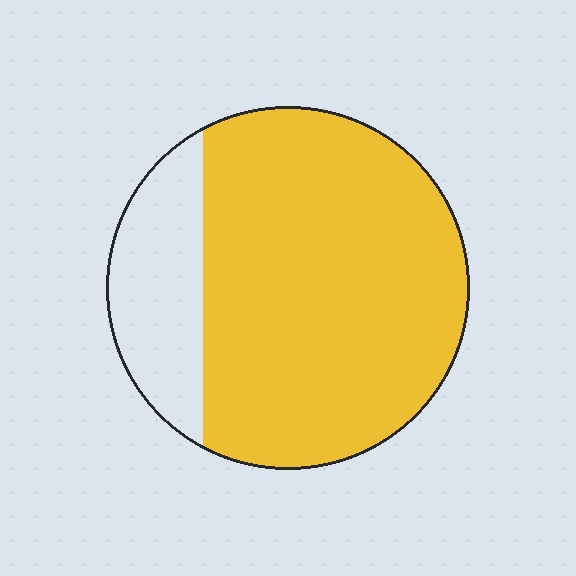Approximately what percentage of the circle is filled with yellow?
Approximately 80%.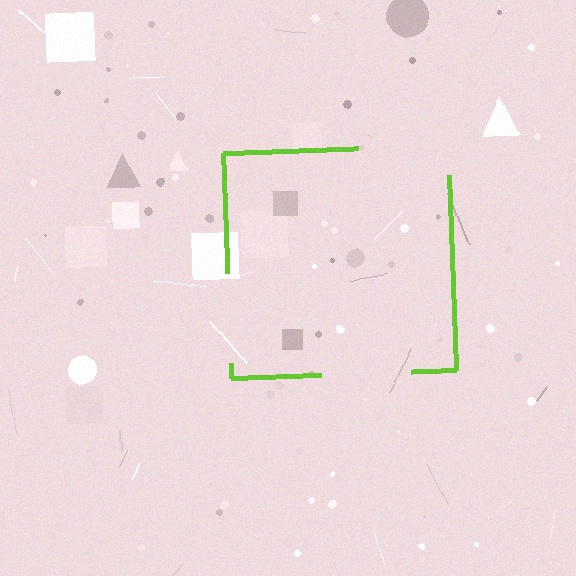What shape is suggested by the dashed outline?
The dashed outline suggests a square.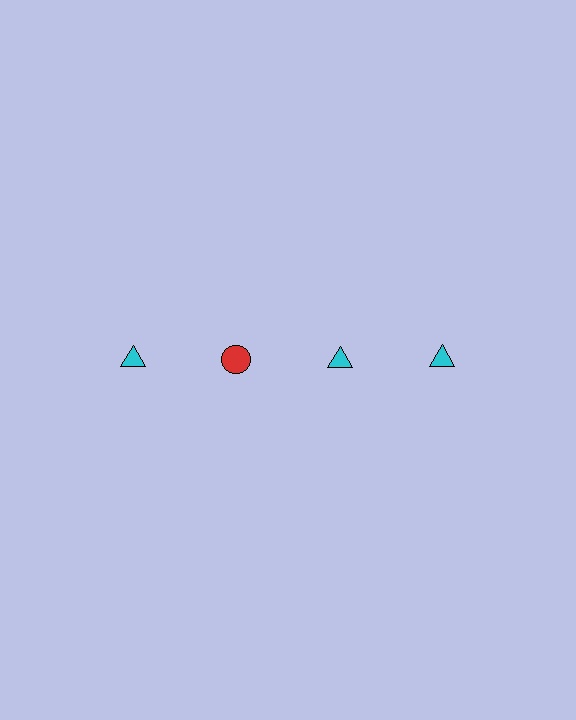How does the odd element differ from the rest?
It differs in both color (red instead of cyan) and shape (circle instead of triangle).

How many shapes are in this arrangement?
There are 4 shapes arranged in a grid pattern.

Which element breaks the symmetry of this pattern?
The red circle in the top row, second from left column breaks the symmetry. All other shapes are cyan triangles.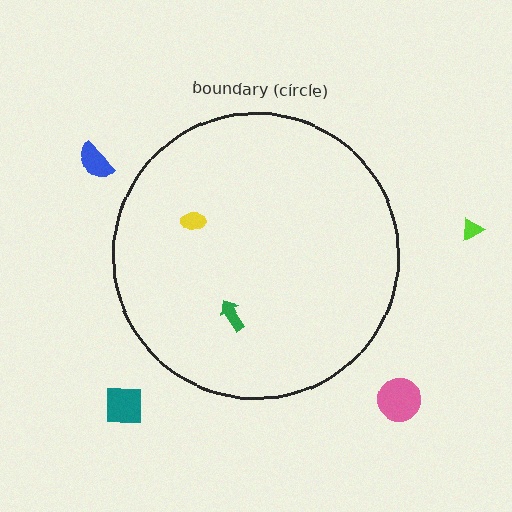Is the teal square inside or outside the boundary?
Outside.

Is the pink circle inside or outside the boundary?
Outside.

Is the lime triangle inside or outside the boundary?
Outside.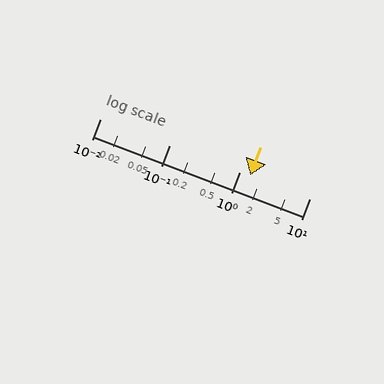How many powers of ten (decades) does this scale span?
The scale spans 3 decades, from 0.01 to 10.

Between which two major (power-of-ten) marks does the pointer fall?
The pointer is between 1 and 10.